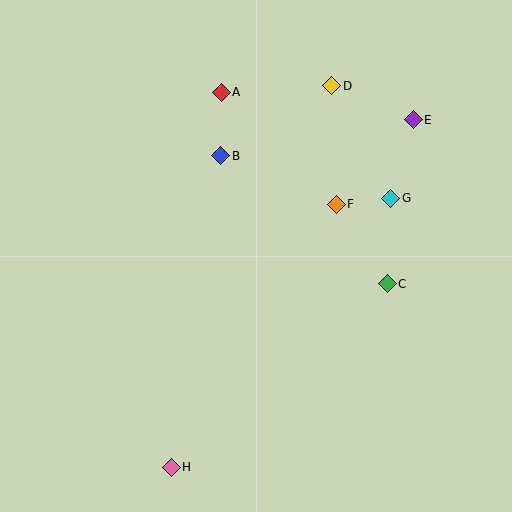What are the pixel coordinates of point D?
Point D is at (332, 86).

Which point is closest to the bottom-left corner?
Point H is closest to the bottom-left corner.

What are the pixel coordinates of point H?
Point H is at (171, 467).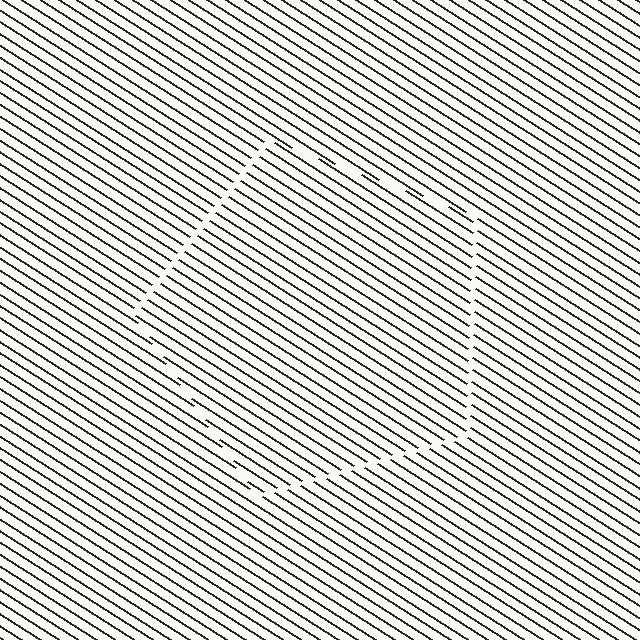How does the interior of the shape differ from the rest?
The interior of the shape contains the same grating, shifted by half a period — the contour is defined by the phase discontinuity where line-ends from the inner and outer gratings abut.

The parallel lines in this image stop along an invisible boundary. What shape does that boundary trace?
An illusory pentagon. The interior of the shape contains the same grating, shifted by half a period — the contour is defined by the phase discontinuity where line-ends from the inner and outer gratings abut.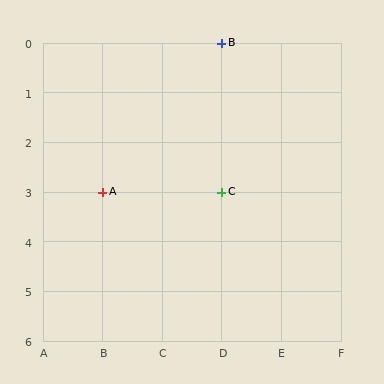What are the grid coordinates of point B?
Point B is at grid coordinates (D, 0).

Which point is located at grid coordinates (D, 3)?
Point C is at (D, 3).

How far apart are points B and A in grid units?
Points B and A are 2 columns and 3 rows apart (about 3.6 grid units diagonally).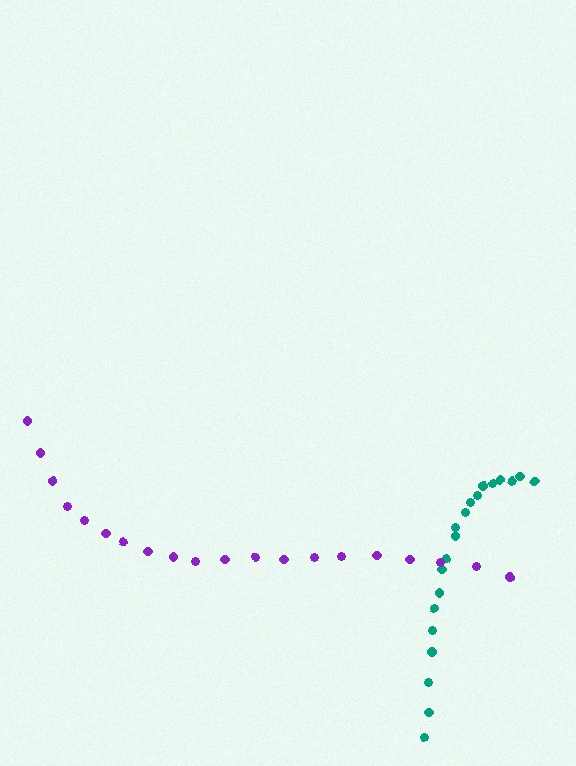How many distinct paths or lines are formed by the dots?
There are 2 distinct paths.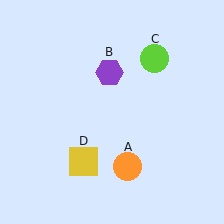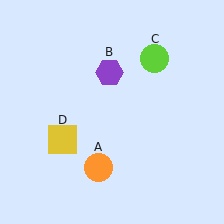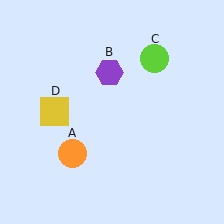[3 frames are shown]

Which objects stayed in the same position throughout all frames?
Purple hexagon (object B) and lime circle (object C) remained stationary.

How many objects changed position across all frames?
2 objects changed position: orange circle (object A), yellow square (object D).